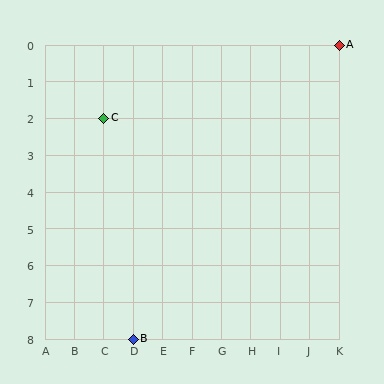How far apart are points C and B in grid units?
Points C and B are 1 column and 6 rows apart (about 6.1 grid units diagonally).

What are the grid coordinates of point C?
Point C is at grid coordinates (C, 2).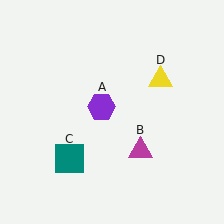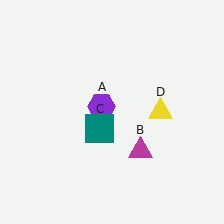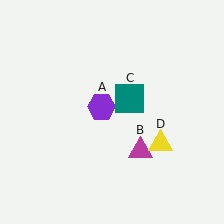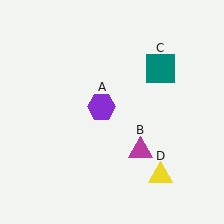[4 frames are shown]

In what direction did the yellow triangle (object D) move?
The yellow triangle (object D) moved down.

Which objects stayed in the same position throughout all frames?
Purple hexagon (object A) and magenta triangle (object B) remained stationary.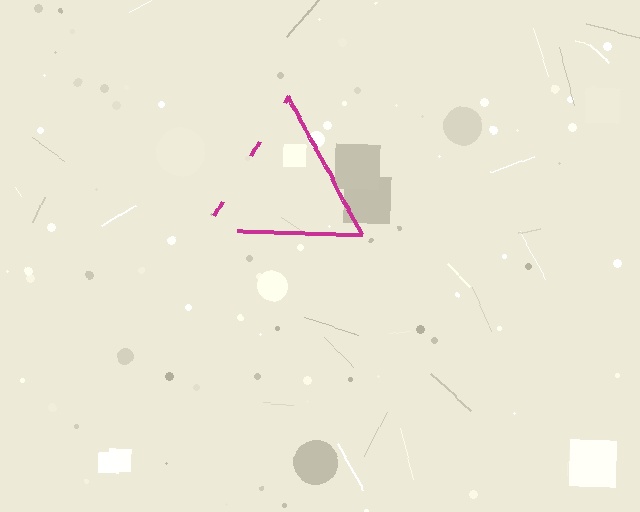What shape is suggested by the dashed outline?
The dashed outline suggests a triangle.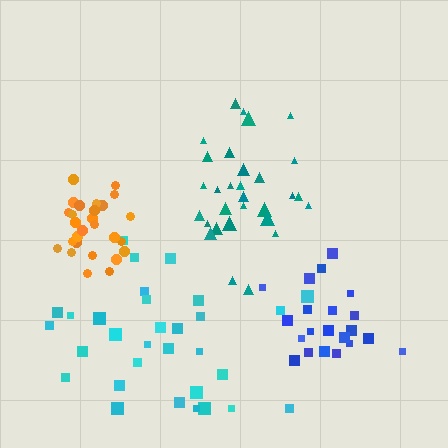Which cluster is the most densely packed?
Orange.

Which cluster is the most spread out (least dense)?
Cyan.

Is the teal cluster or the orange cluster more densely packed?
Orange.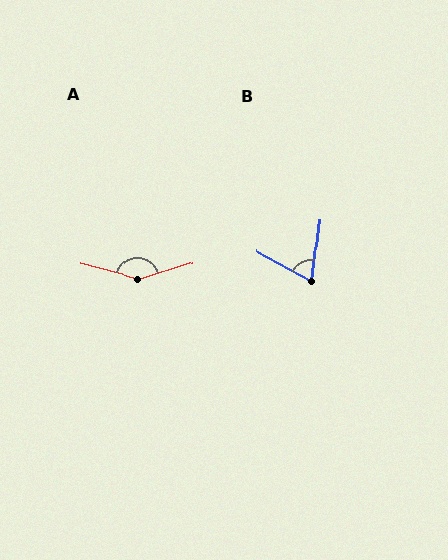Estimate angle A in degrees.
Approximately 147 degrees.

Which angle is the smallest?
B, at approximately 69 degrees.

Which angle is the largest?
A, at approximately 147 degrees.